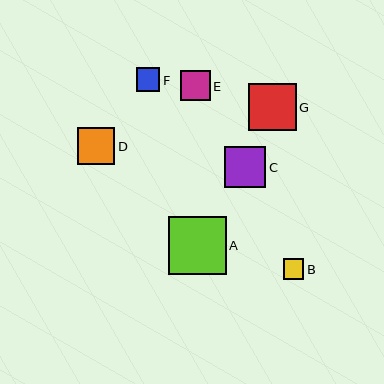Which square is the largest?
Square A is the largest with a size of approximately 58 pixels.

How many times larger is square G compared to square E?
Square G is approximately 1.6 times the size of square E.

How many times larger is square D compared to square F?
Square D is approximately 1.6 times the size of square F.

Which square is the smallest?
Square B is the smallest with a size of approximately 21 pixels.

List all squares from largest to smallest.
From largest to smallest: A, G, C, D, E, F, B.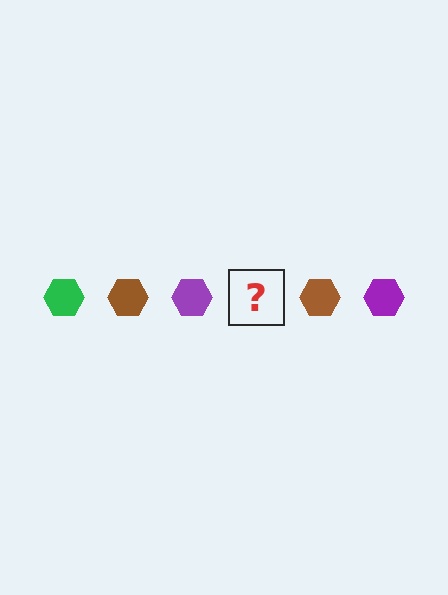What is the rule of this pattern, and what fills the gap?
The rule is that the pattern cycles through green, brown, purple hexagons. The gap should be filled with a green hexagon.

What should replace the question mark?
The question mark should be replaced with a green hexagon.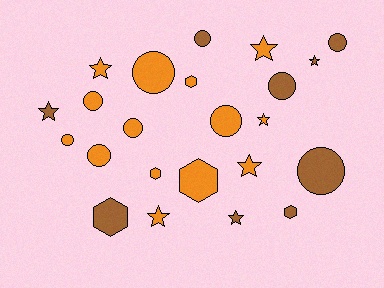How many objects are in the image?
There are 23 objects.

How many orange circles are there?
There are 6 orange circles.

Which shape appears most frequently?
Circle, with 10 objects.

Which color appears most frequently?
Orange, with 14 objects.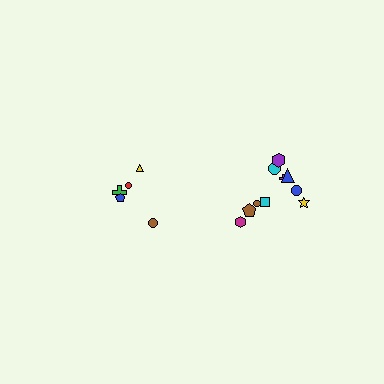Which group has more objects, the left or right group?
The right group.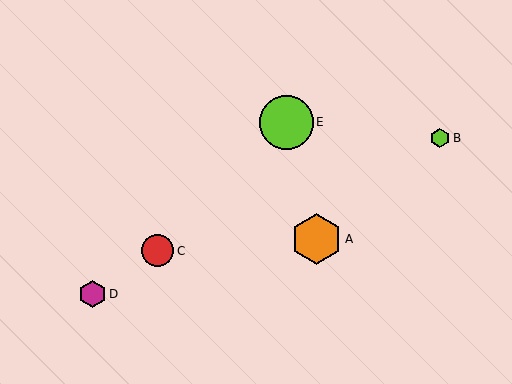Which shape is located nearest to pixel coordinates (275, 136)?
The lime circle (labeled E) at (286, 122) is nearest to that location.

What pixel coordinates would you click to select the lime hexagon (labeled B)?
Click at (440, 138) to select the lime hexagon B.